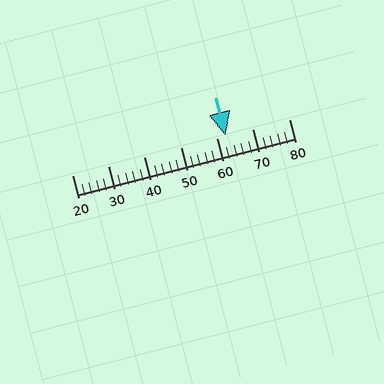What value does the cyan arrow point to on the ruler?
The cyan arrow points to approximately 62.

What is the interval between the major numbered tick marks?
The major tick marks are spaced 10 units apart.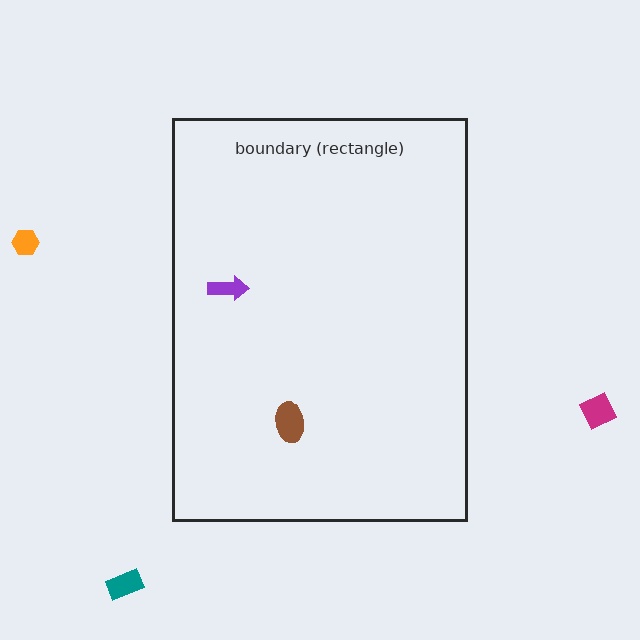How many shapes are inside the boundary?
2 inside, 3 outside.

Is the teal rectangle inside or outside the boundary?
Outside.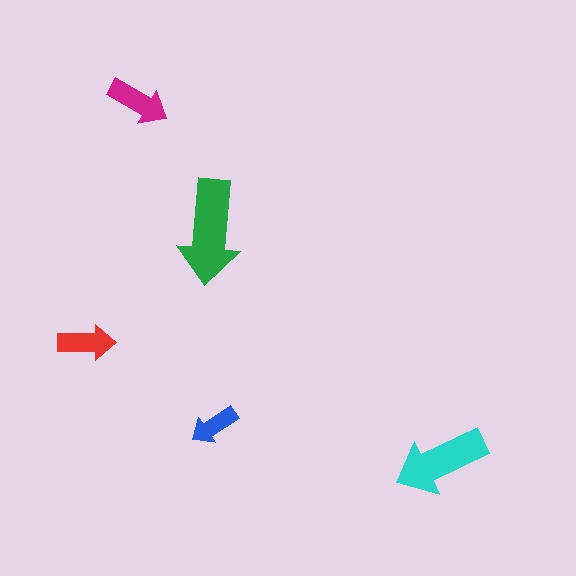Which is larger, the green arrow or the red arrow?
The green one.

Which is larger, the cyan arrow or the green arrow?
The green one.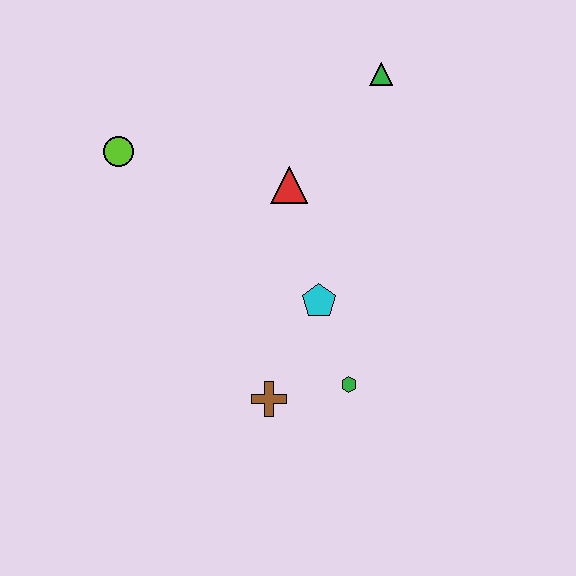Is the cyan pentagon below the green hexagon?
No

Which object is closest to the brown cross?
The green hexagon is closest to the brown cross.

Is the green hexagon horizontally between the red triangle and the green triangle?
Yes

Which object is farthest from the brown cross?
The green triangle is farthest from the brown cross.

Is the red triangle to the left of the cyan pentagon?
Yes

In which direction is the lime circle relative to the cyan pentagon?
The lime circle is to the left of the cyan pentagon.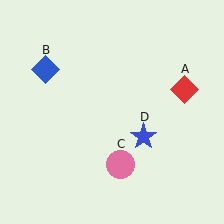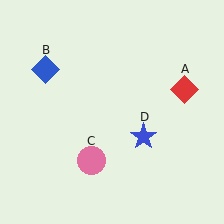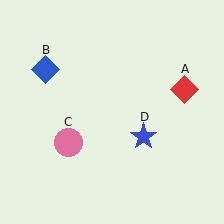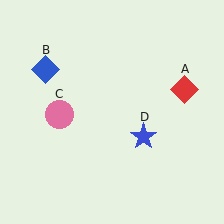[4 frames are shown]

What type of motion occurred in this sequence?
The pink circle (object C) rotated clockwise around the center of the scene.